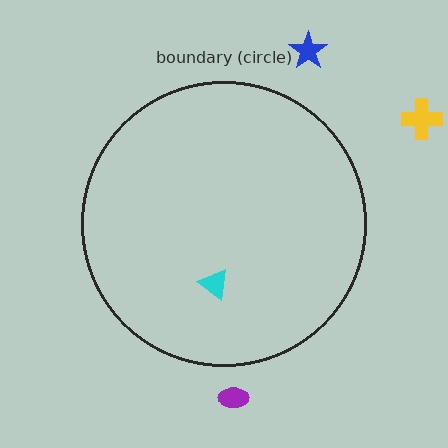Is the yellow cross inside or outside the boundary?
Outside.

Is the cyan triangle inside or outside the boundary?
Inside.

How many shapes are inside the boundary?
1 inside, 3 outside.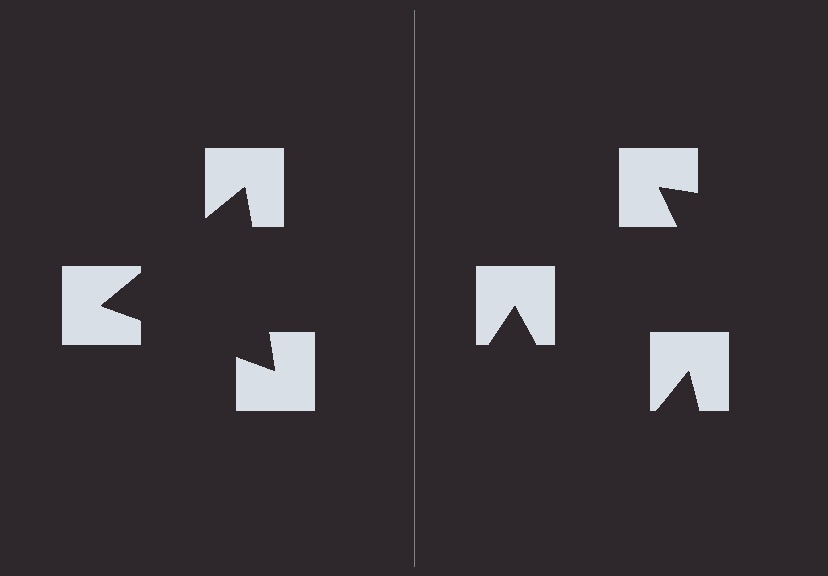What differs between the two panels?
The notched squares are positioned identically on both sides; only the wedge orientations differ. On the left they align to a triangle; on the right they are misaligned.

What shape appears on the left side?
An illusory triangle.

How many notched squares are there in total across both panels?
6 — 3 on each side.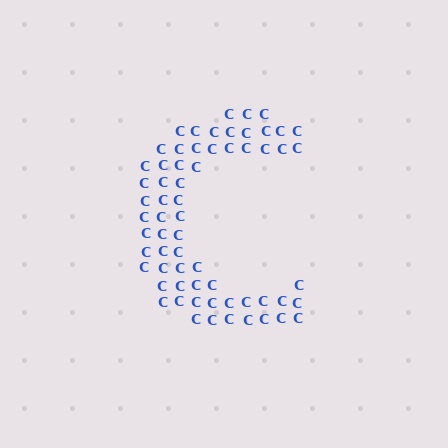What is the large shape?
The large shape is the letter C.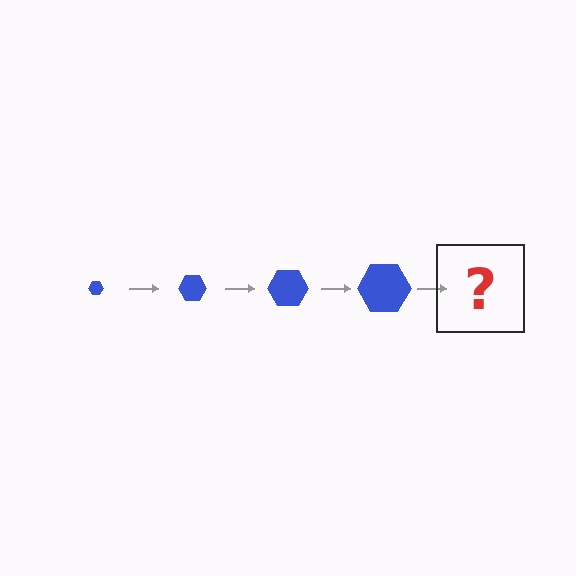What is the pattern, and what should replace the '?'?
The pattern is that the hexagon gets progressively larger each step. The '?' should be a blue hexagon, larger than the previous one.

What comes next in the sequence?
The next element should be a blue hexagon, larger than the previous one.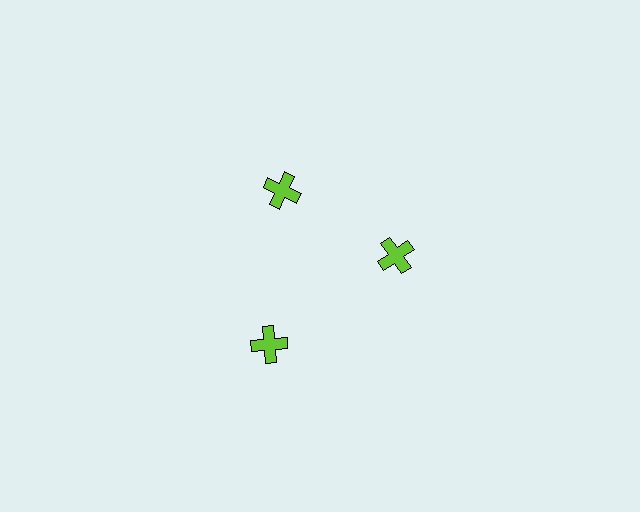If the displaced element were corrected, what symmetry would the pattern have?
It would have 3-fold rotational symmetry — the pattern would map onto itself every 120 degrees.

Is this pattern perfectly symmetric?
No. The 3 lime crosses are arranged in a ring, but one element near the 7 o'clock position is pushed outward from the center, breaking the 3-fold rotational symmetry.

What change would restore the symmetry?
The symmetry would be restored by moving it inward, back onto the ring so that all 3 crosses sit at equal angles and equal distance from the center.